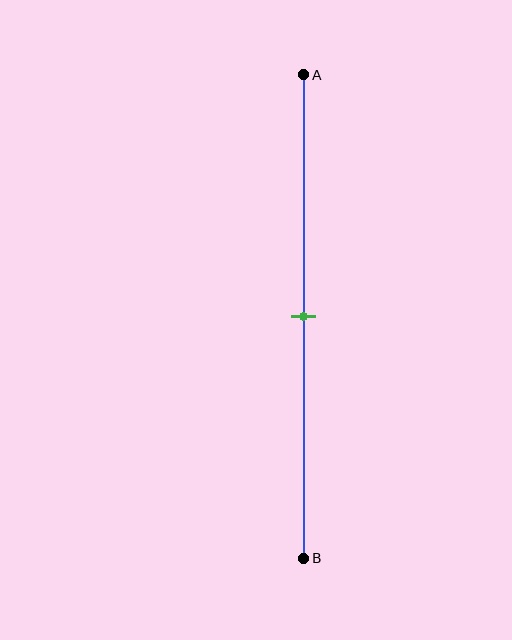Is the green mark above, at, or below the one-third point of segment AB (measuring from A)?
The green mark is below the one-third point of segment AB.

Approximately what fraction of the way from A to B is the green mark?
The green mark is approximately 50% of the way from A to B.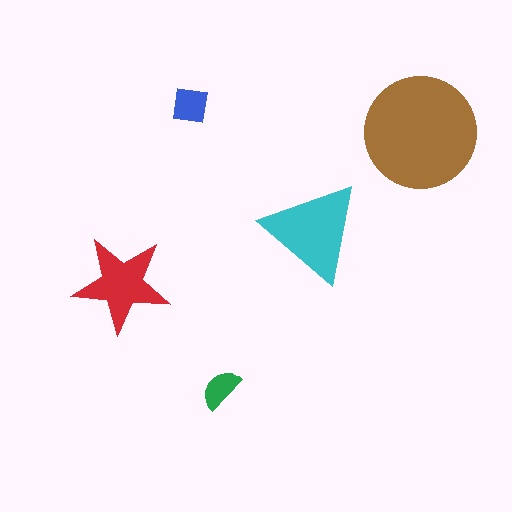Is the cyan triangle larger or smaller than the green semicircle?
Larger.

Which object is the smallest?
The green semicircle.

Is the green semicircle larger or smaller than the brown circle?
Smaller.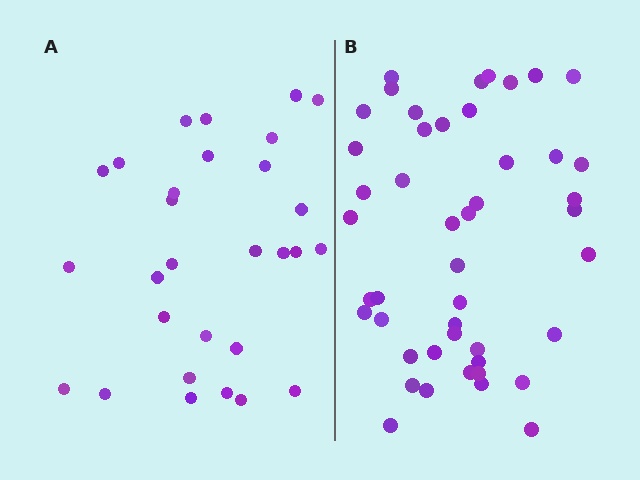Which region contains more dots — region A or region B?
Region B (the right region) has more dots.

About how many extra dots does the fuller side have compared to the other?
Region B has approximately 15 more dots than region A.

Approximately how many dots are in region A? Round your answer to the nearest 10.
About 30 dots. (The exact count is 29, which rounds to 30.)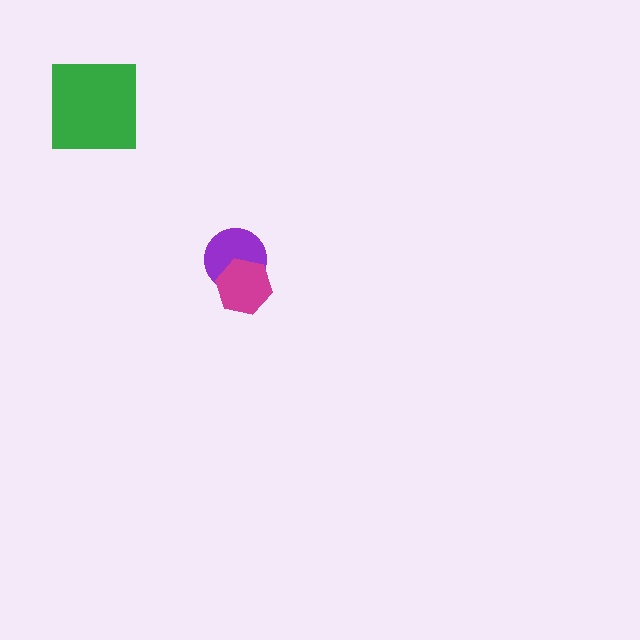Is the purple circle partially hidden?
Yes, it is partially covered by another shape.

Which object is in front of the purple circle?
The magenta hexagon is in front of the purple circle.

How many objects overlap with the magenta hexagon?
1 object overlaps with the magenta hexagon.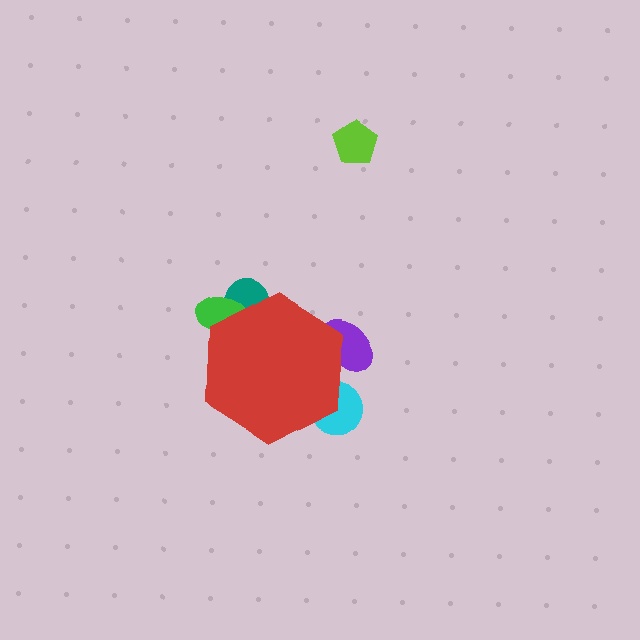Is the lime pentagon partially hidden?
No, the lime pentagon is fully visible.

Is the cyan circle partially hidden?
Yes, the cyan circle is partially hidden behind the red hexagon.